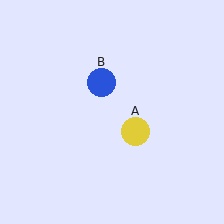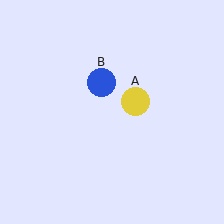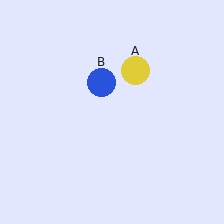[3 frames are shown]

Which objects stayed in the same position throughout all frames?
Blue circle (object B) remained stationary.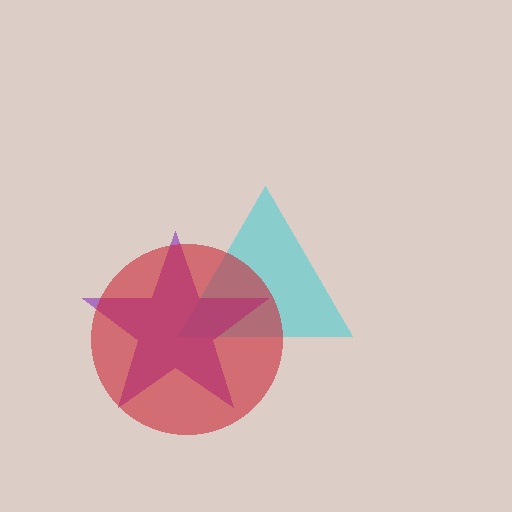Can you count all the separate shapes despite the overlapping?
Yes, there are 3 separate shapes.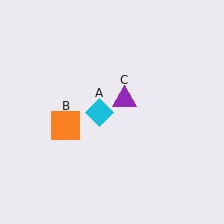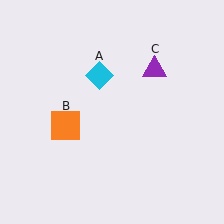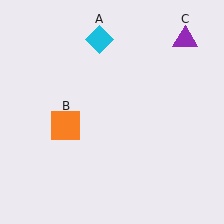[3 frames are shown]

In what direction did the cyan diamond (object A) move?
The cyan diamond (object A) moved up.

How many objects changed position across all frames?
2 objects changed position: cyan diamond (object A), purple triangle (object C).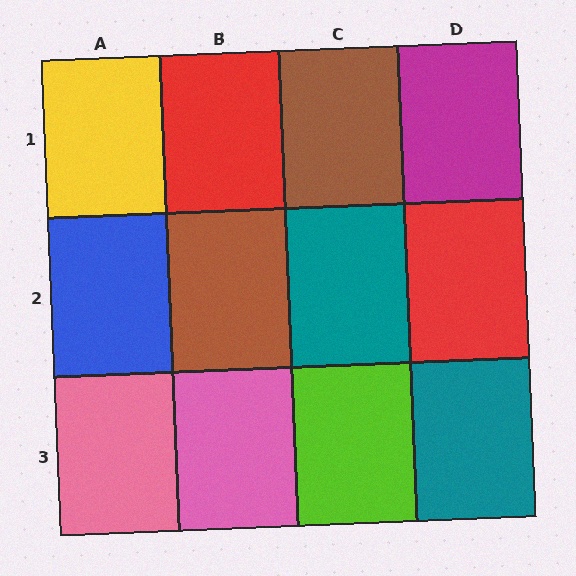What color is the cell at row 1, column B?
Red.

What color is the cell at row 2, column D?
Red.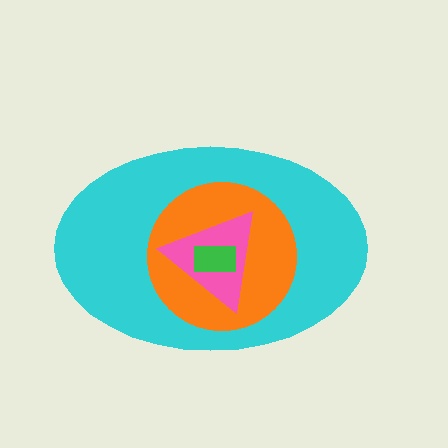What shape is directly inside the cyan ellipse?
The orange circle.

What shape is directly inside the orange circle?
The pink triangle.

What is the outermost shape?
The cyan ellipse.